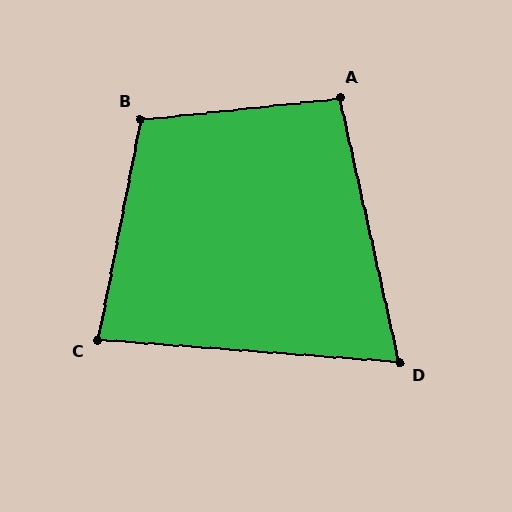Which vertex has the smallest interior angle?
D, at approximately 73 degrees.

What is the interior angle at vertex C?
Approximately 83 degrees (acute).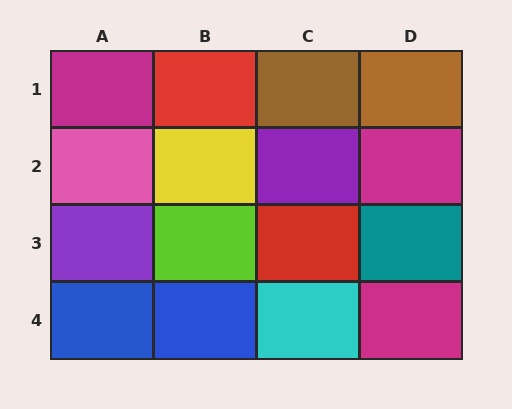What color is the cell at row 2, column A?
Pink.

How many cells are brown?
2 cells are brown.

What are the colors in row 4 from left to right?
Blue, blue, cyan, magenta.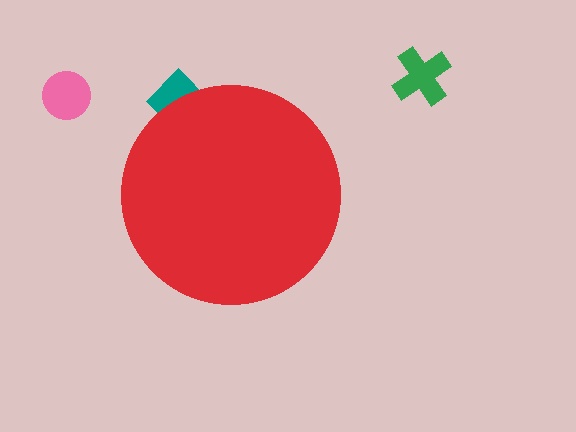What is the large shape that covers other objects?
A red circle.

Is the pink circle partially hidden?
No, the pink circle is fully visible.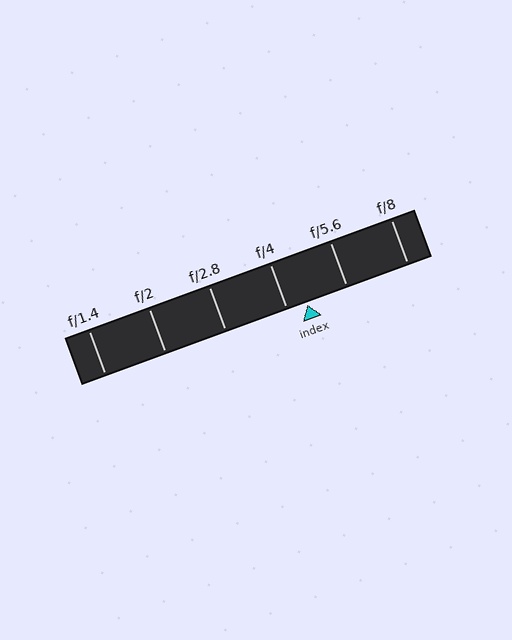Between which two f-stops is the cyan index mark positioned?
The index mark is between f/4 and f/5.6.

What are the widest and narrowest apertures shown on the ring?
The widest aperture shown is f/1.4 and the narrowest is f/8.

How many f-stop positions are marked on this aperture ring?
There are 6 f-stop positions marked.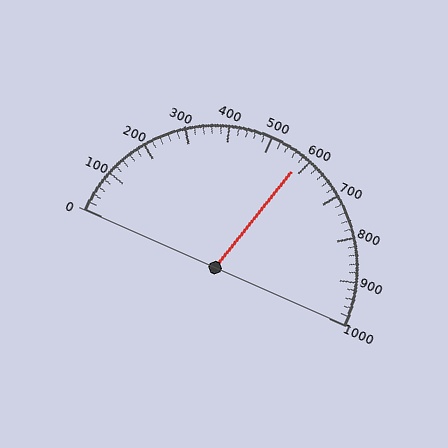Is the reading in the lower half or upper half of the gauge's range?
The reading is in the upper half of the range (0 to 1000).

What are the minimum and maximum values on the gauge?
The gauge ranges from 0 to 1000.